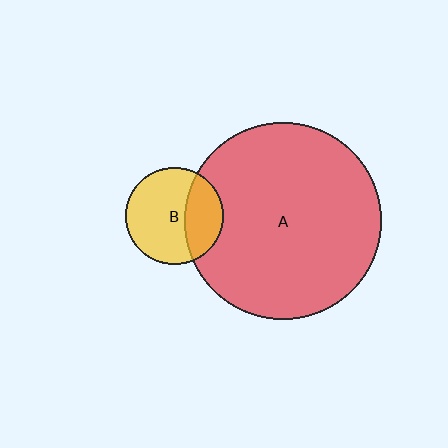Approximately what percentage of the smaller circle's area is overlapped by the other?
Approximately 30%.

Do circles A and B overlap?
Yes.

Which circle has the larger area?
Circle A (red).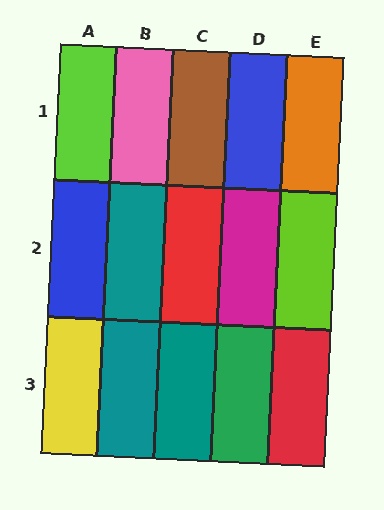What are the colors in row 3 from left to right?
Yellow, teal, teal, green, red.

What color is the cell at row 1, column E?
Orange.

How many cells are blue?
2 cells are blue.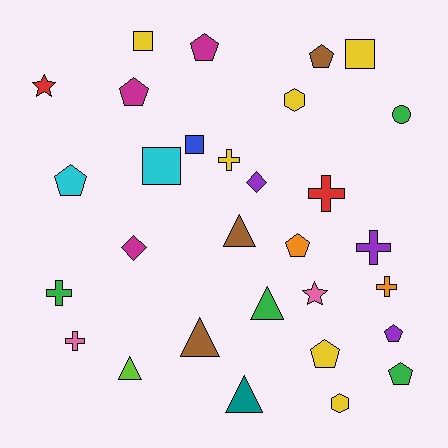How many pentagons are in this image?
There are 8 pentagons.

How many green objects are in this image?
There are 4 green objects.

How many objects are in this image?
There are 30 objects.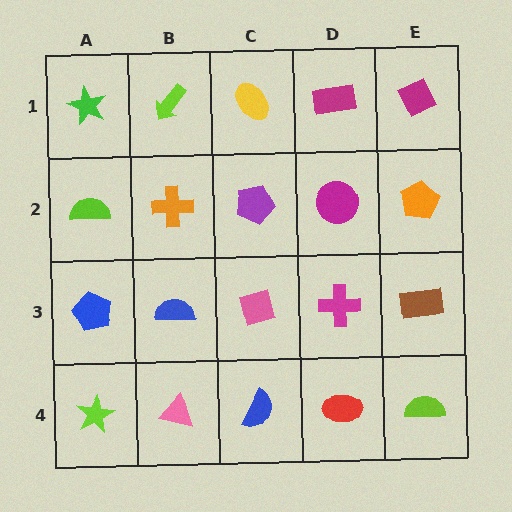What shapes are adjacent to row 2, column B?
A lime arrow (row 1, column B), a blue semicircle (row 3, column B), a lime semicircle (row 2, column A), a purple pentagon (row 2, column C).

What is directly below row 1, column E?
An orange pentagon.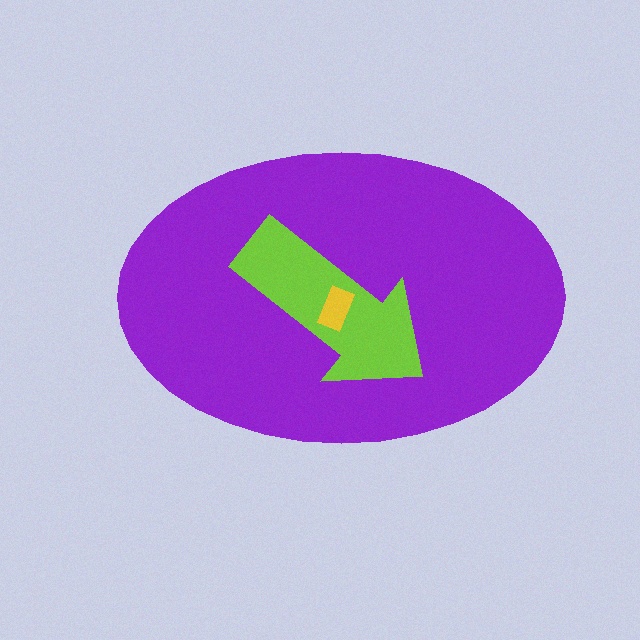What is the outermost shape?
The purple ellipse.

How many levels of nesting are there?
3.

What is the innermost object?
The yellow rectangle.